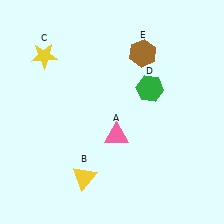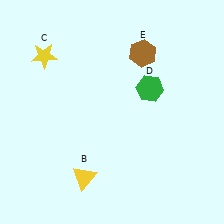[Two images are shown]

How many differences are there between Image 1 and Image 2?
There is 1 difference between the two images.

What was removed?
The pink triangle (A) was removed in Image 2.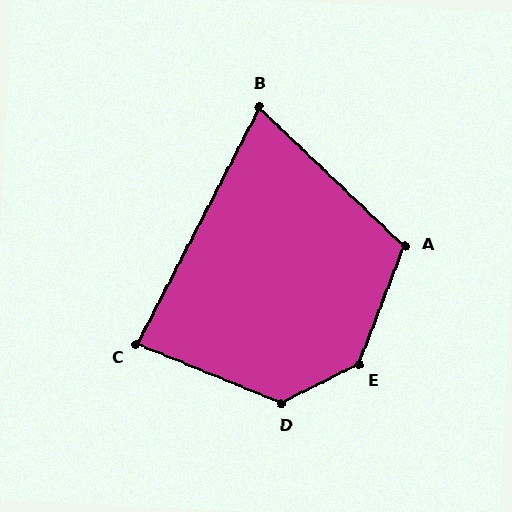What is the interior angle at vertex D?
Approximately 132 degrees (obtuse).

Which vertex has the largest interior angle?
E, at approximately 138 degrees.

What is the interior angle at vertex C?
Approximately 84 degrees (acute).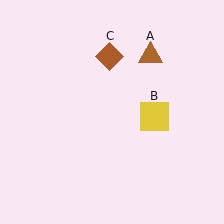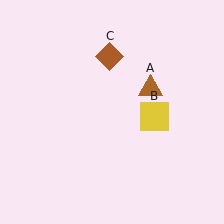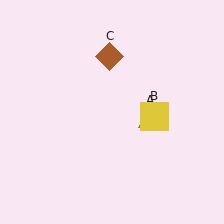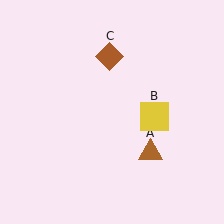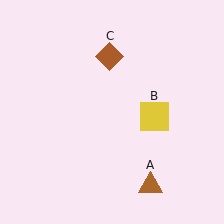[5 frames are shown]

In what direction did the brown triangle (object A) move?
The brown triangle (object A) moved down.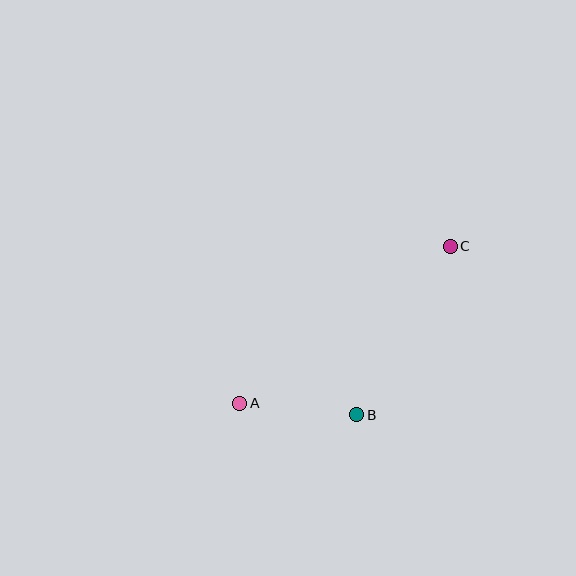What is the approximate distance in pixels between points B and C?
The distance between B and C is approximately 193 pixels.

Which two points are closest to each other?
Points A and B are closest to each other.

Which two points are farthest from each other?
Points A and C are farthest from each other.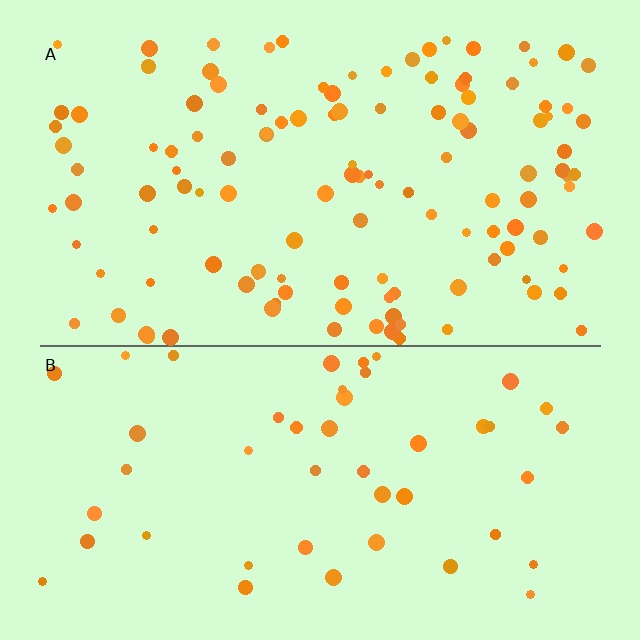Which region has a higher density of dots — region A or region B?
A (the top).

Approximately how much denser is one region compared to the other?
Approximately 2.6× — region A over region B.